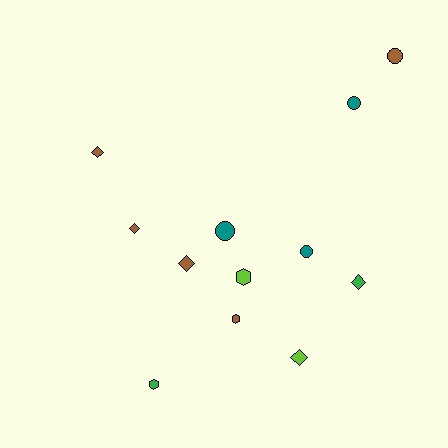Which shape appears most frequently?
Diamond, with 5 objects.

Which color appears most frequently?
Brown, with 5 objects.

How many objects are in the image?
There are 12 objects.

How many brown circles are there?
There is 1 brown circle.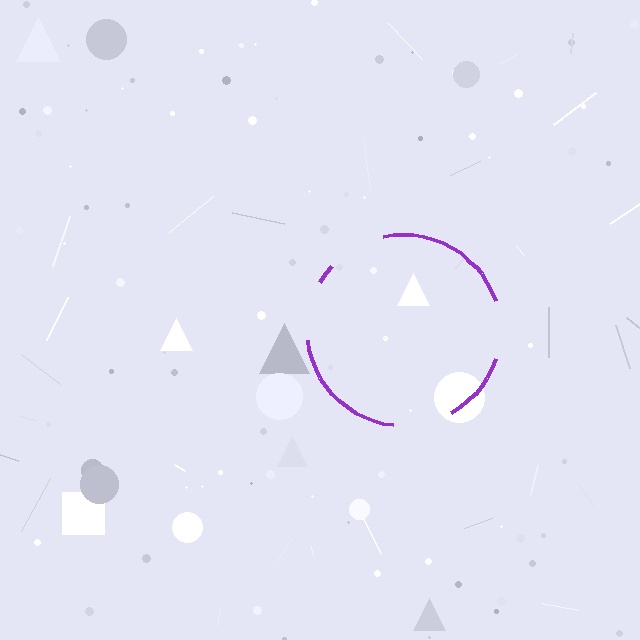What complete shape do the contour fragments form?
The contour fragments form a circle.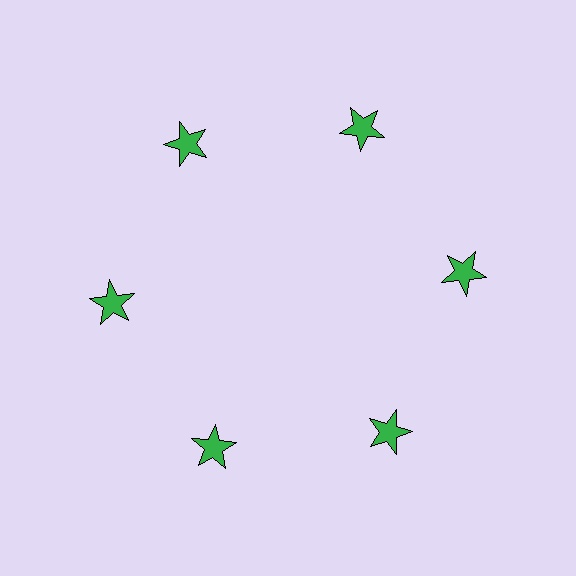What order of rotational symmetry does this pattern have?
This pattern has 6-fold rotational symmetry.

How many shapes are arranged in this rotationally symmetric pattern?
There are 6 shapes, arranged in 6 groups of 1.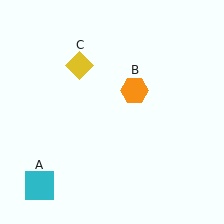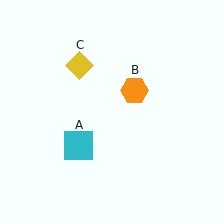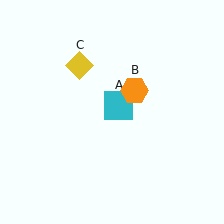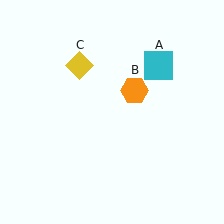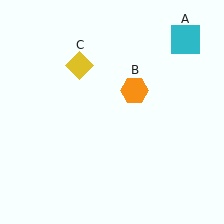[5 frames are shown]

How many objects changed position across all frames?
1 object changed position: cyan square (object A).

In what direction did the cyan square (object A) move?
The cyan square (object A) moved up and to the right.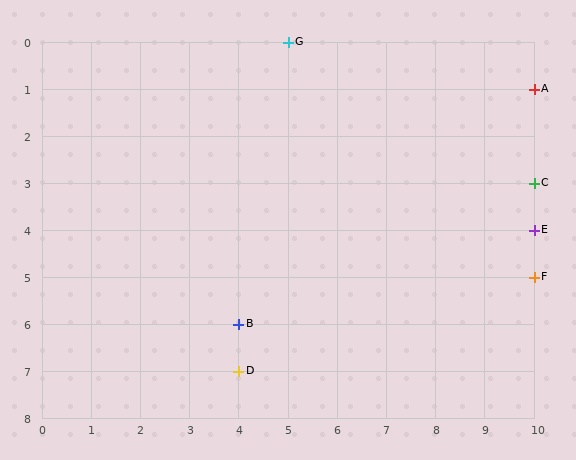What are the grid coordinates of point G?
Point G is at grid coordinates (5, 0).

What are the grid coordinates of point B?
Point B is at grid coordinates (4, 6).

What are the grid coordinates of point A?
Point A is at grid coordinates (10, 1).